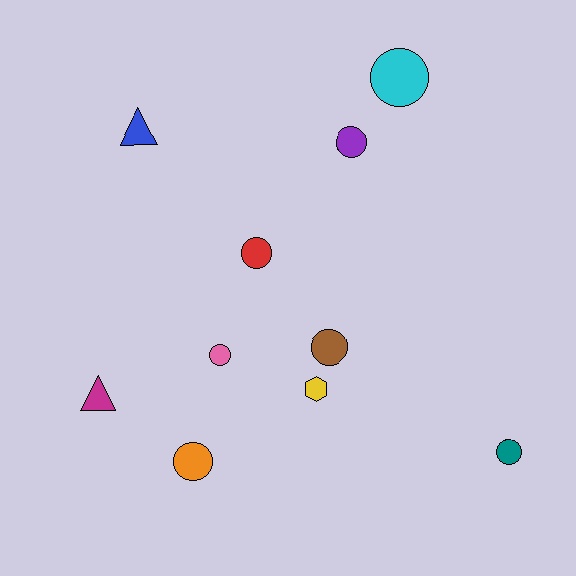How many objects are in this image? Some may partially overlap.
There are 10 objects.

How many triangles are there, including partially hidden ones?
There are 2 triangles.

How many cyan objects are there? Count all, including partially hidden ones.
There is 1 cyan object.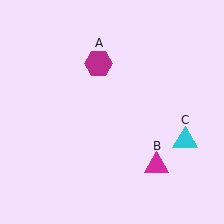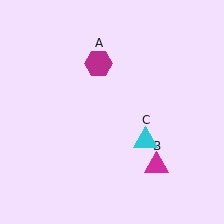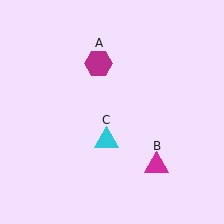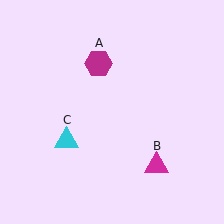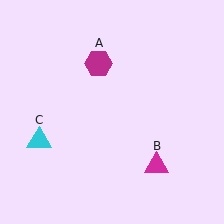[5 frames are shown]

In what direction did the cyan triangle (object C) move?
The cyan triangle (object C) moved left.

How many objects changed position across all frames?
1 object changed position: cyan triangle (object C).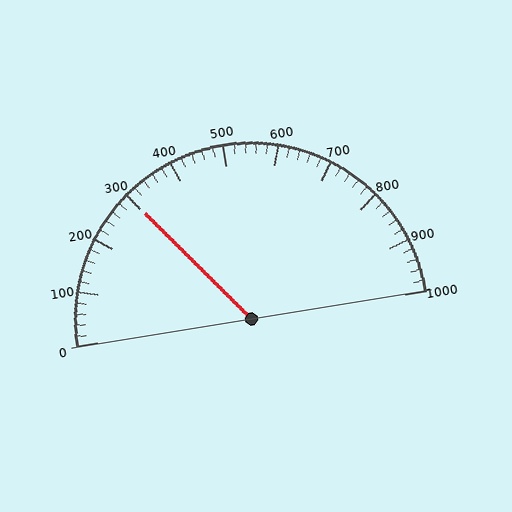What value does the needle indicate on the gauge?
The needle indicates approximately 300.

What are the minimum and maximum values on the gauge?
The gauge ranges from 0 to 1000.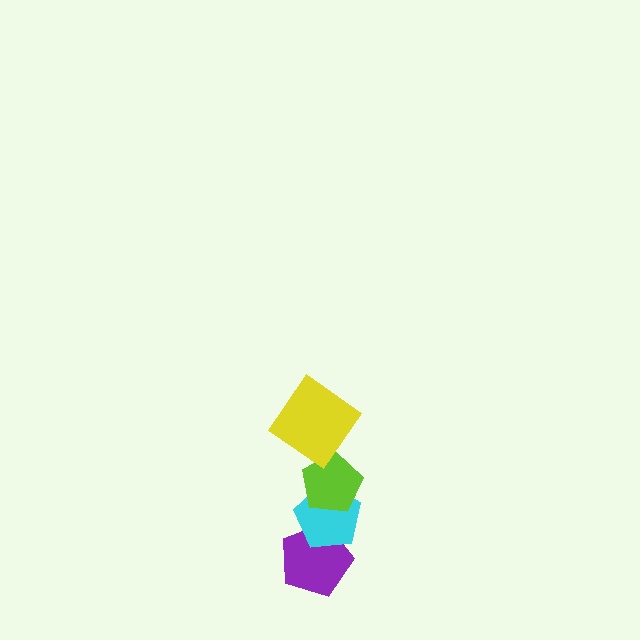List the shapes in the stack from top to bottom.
From top to bottom: the yellow diamond, the lime pentagon, the cyan pentagon, the purple pentagon.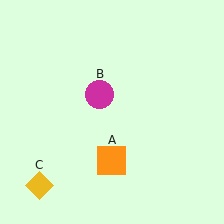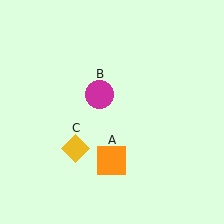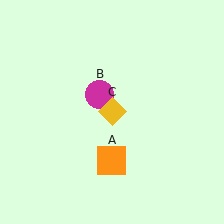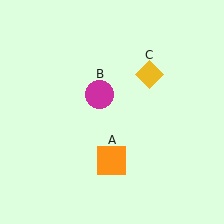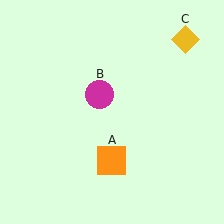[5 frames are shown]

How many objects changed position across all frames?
1 object changed position: yellow diamond (object C).